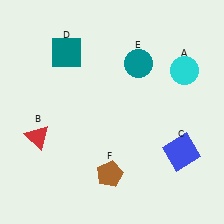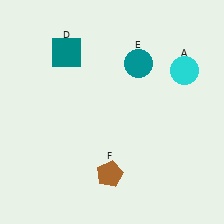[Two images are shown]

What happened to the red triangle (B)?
The red triangle (B) was removed in Image 2. It was in the bottom-left area of Image 1.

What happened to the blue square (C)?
The blue square (C) was removed in Image 2. It was in the bottom-right area of Image 1.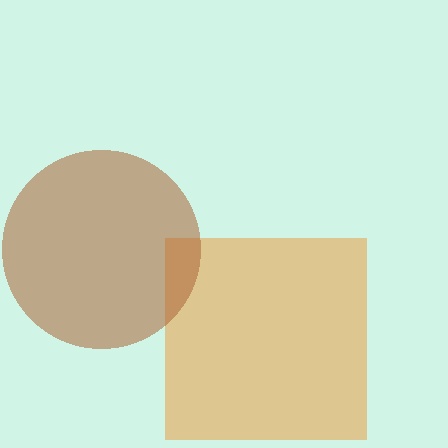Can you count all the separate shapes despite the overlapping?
Yes, there are 2 separate shapes.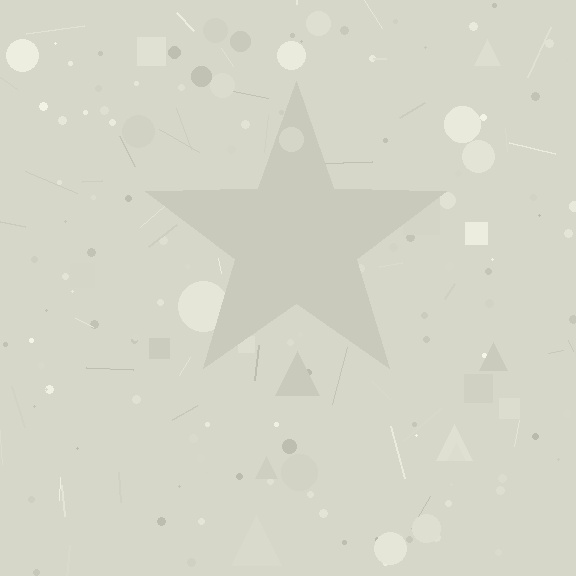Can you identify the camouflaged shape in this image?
The camouflaged shape is a star.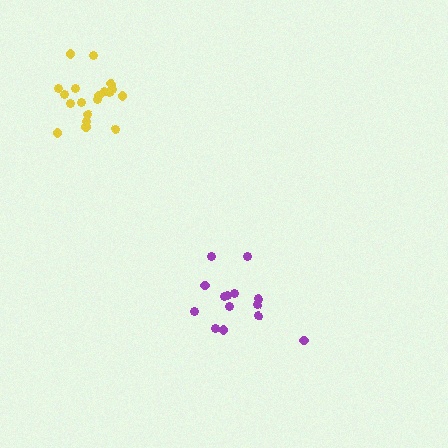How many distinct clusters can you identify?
There are 2 distinct clusters.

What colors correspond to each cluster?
The clusters are colored: purple, yellow.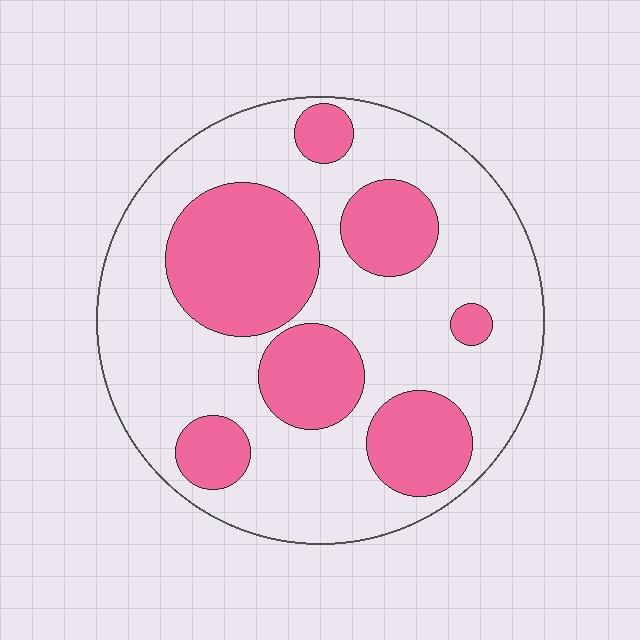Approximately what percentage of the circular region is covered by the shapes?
Approximately 35%.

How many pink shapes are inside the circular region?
7.